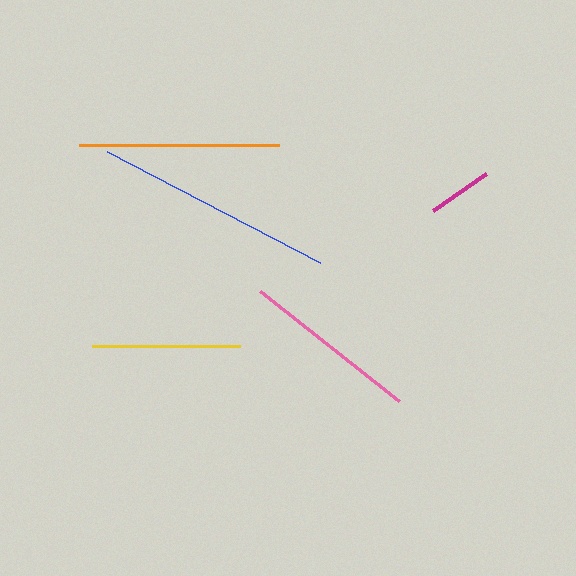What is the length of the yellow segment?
The yellow segment is approximately 148 pixels long.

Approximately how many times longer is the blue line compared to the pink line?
The blue line is approximately 1.4 times the length of the pink line.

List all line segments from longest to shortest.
From longest to shortest: blue, orange, pink, yellow, magenta.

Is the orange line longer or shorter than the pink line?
The orange line is longer than the pink line.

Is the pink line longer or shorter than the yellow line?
The pink line is longer than the yellow line.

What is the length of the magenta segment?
The magenta segment is approximately 65 pixels long.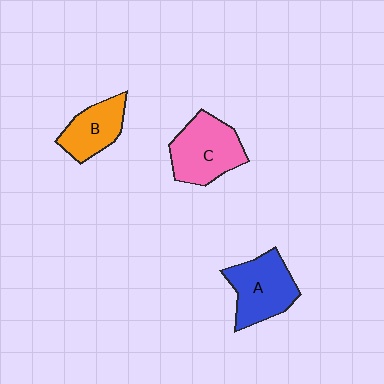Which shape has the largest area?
Shape C (pink).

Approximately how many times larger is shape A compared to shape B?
Approximately 1.3 times.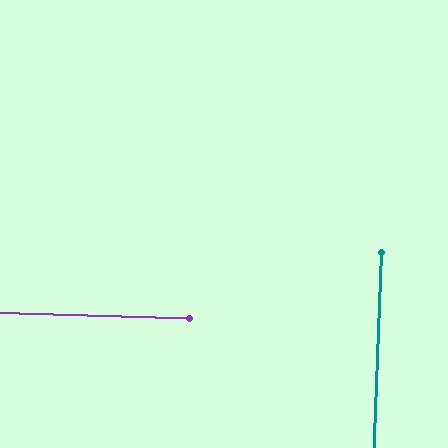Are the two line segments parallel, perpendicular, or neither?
Perpendicular — they meet at approximately 90°.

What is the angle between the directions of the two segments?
Approximately 90 degrees.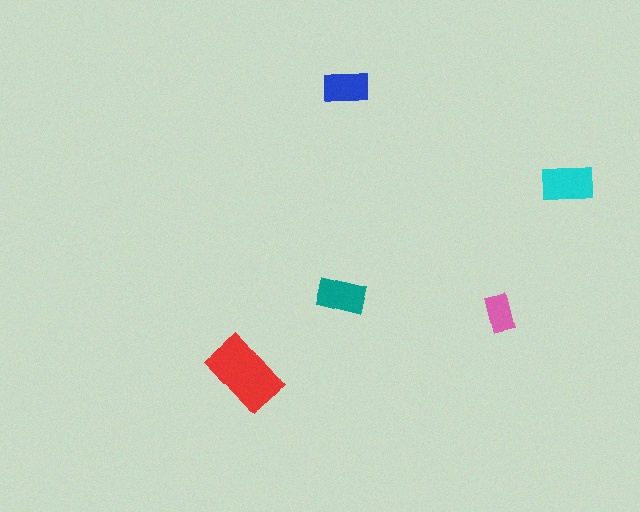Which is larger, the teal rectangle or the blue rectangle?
The teal one.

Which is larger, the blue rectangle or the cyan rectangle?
The cyan one.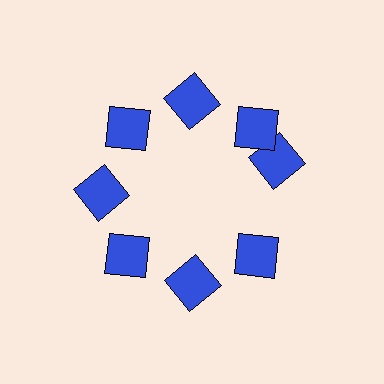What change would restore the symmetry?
The symmetry would be restored by rotating it back into even spacing with its neighbors so that all 8 squares sit at equal angles and equal distance from the center.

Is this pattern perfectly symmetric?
No. The 8 blue squares are arranged in a ring, but one element near the 3 o'clock position is rotated out of alignment along the ring, breaking the 8-fold rotational symmetry.